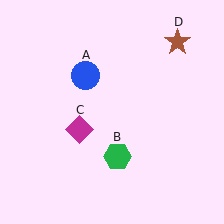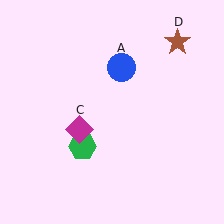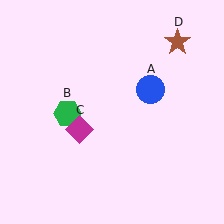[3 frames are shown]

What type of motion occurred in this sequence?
The blue circle (object A), green hexagon (object B) rotated clockwise around the center of the scene.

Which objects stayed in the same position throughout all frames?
Magenta diamond (object C) and brown star (object D) remained stationary.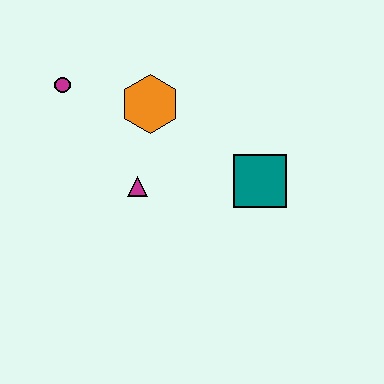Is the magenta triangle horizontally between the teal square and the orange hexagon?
No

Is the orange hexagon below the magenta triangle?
No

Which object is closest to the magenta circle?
The orange hexagon is closest to the magenta circle.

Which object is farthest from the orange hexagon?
The teal square is farthest from the orange hexagon.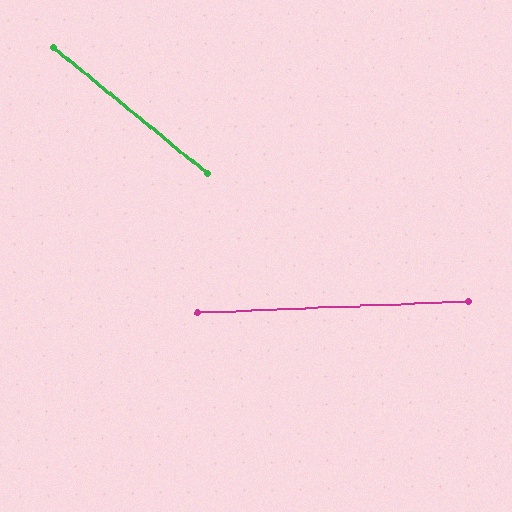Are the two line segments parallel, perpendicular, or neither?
Neither parallel nor perpendicular — they differ by about 42°.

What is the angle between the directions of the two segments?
Approximately 42 degrees.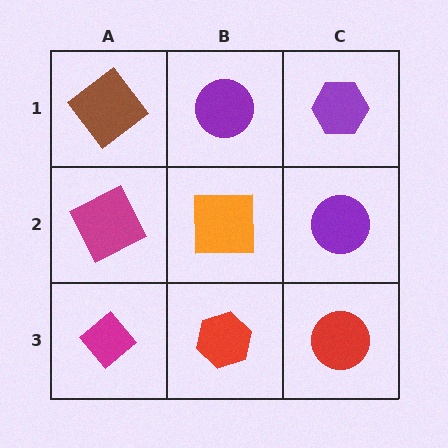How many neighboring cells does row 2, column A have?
3.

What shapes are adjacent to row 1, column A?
A magenta square (row 2, column A), a purple circle (row 1, column B).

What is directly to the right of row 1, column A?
A purple circle.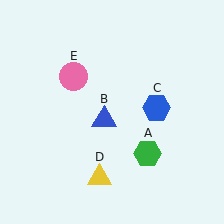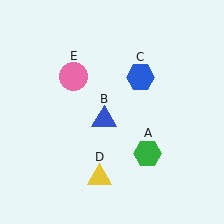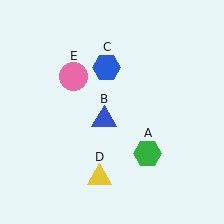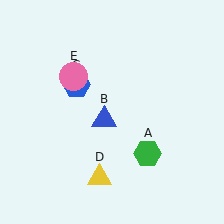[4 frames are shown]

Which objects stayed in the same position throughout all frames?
Green hexagon (object A) and blue triangle (object B) and yellow triangle (object D) and pink circle (object E) remained stationary.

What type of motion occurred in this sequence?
The blue hexagon (object C) rotated counterclockwise around the center of the scene.